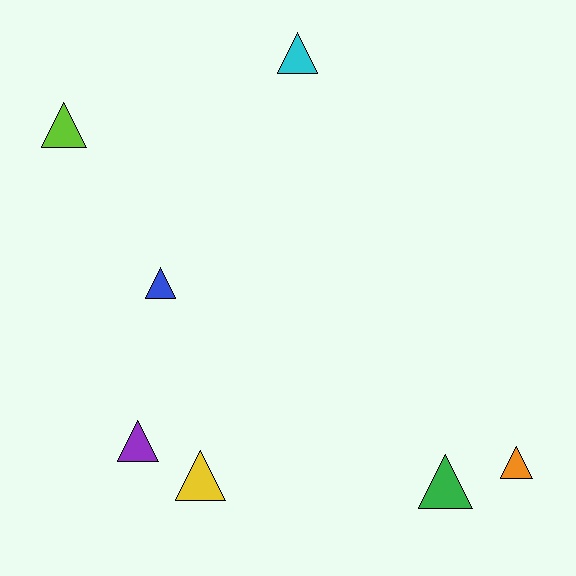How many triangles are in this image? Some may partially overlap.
There are 7 triangles.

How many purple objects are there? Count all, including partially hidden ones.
There is 1 purple object.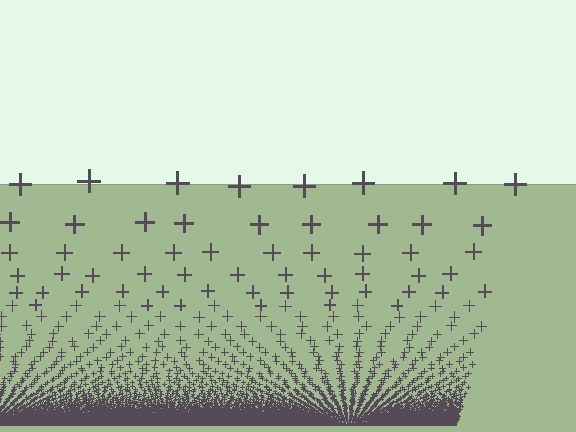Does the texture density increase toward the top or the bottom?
Density increases toward the bottom.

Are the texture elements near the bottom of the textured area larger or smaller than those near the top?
Smaller. The gradient is inverted — elements near the bottom are smaller and denser.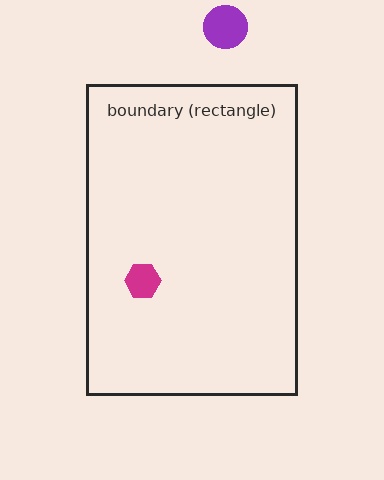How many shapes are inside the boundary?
1 inside, 1 outside.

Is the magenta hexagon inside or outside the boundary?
Inside.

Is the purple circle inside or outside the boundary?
Outside.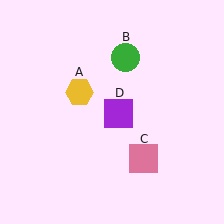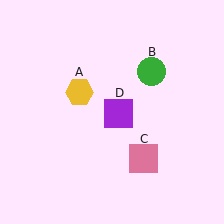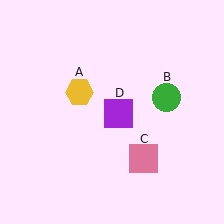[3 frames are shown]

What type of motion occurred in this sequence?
The green circle (object B) rotated clockwise around the center of the scene.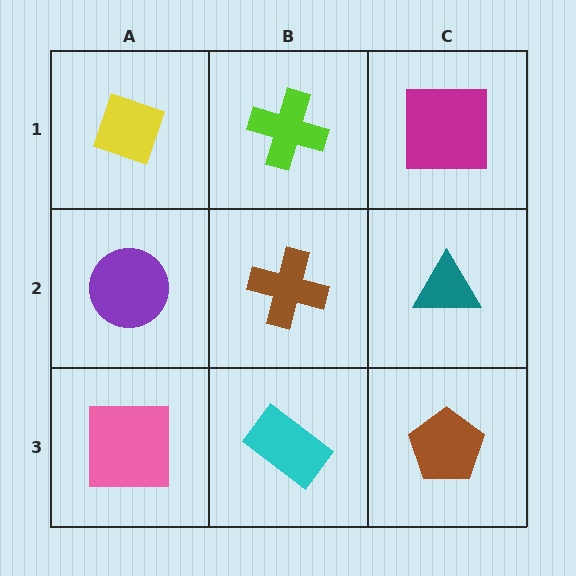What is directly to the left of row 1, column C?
A lime cross.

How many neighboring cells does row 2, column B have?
4.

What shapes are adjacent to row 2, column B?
A lime cross (row 1, column B), a cyan rectangle (row 3, column B), a purple circle (row 2, column A), a teal triangle (row 2, column C).